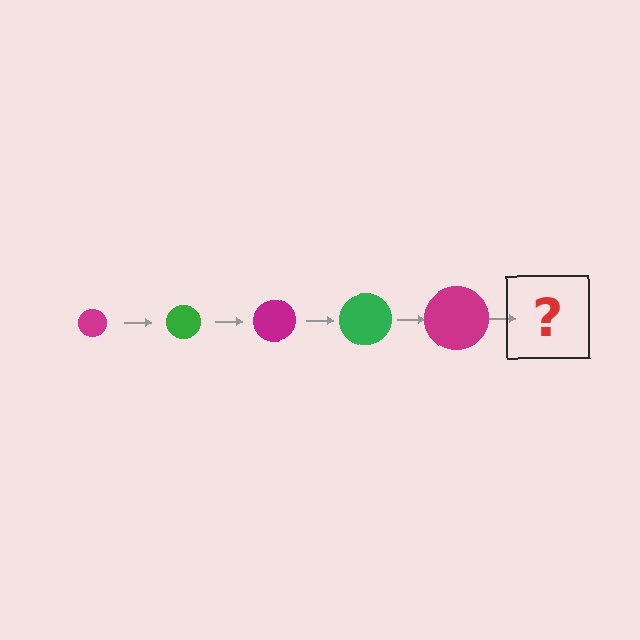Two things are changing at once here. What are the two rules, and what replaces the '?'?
The two rules are that the circle grows larger each step and the color cycles through magenta and green. The '?' should be a green circle, larger than the previous one.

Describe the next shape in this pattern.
It should be a green circle, larger than the previous one.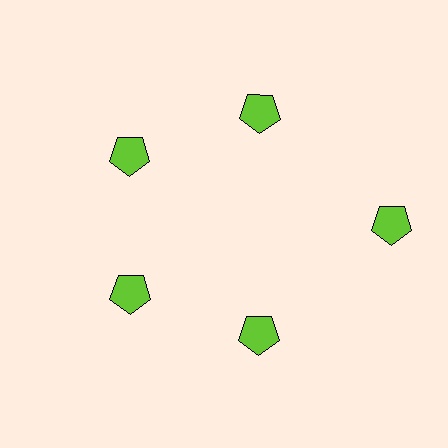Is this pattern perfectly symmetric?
No. The 5 lime pentagons are arranged in a ring, but one element near the 3 o'clock position is pushed outward from the center, breaking the 5-fold rotational symmetry.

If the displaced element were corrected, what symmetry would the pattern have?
It would have 5-fold rotational symmetry — the pattern would map onto itself every 72 degrees.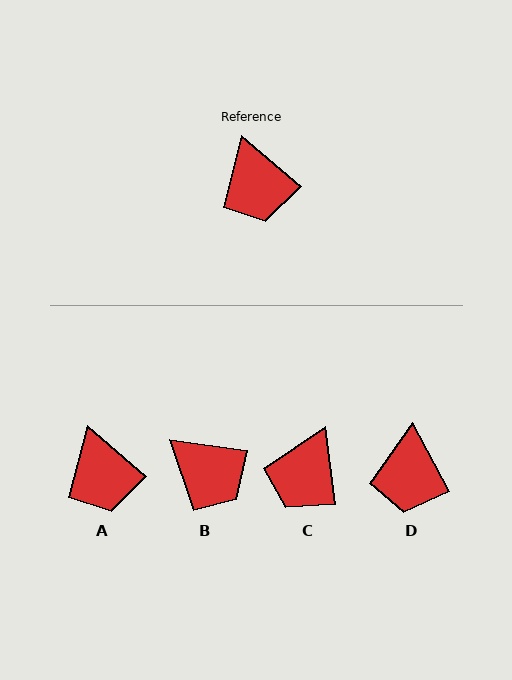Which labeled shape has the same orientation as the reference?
A.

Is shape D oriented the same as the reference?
No, it is off by about 21 degrees.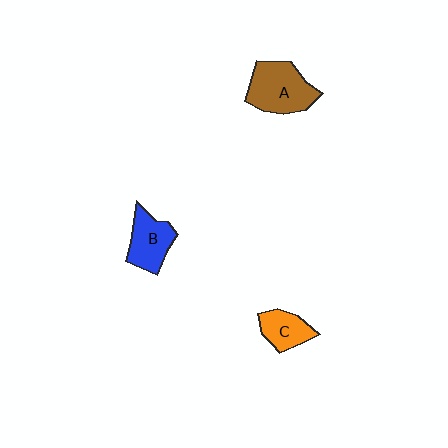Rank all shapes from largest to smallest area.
From largest to smallest: A (brown), B (blue), C (orange).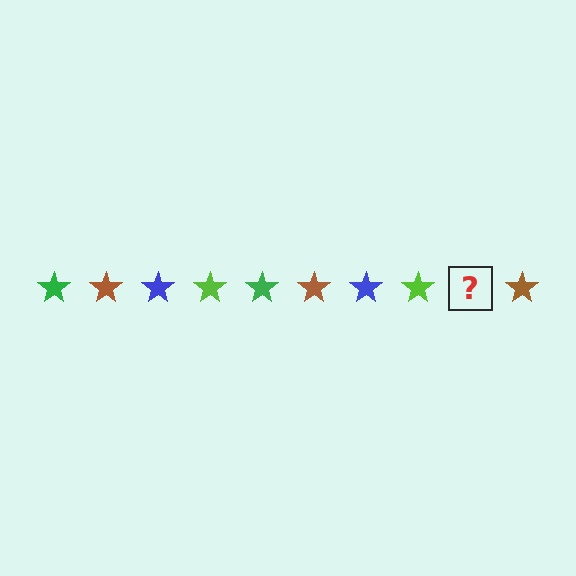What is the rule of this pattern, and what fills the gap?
The rule is that the pattern cycles through green, brown, blue, lime stars. The gap should be filled with a green star.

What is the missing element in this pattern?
The missing element is a green star.